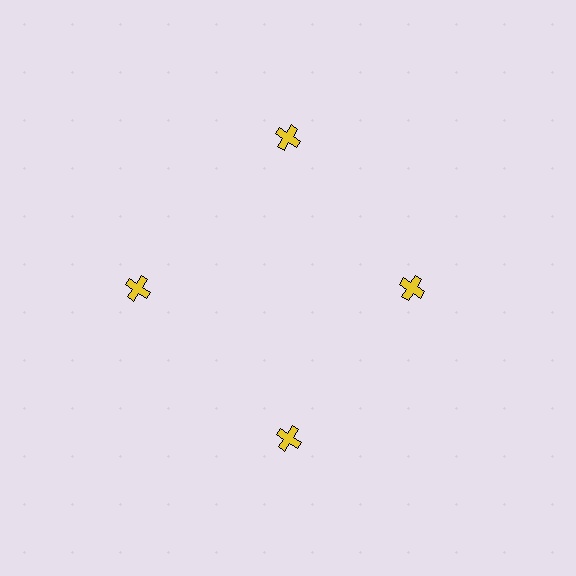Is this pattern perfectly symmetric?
No. The 4 yellow crosses are arranged in a ring, but one element near the 3 o'clock position is pulled inward toward the center, breaking the 4-fold rotational symmetry.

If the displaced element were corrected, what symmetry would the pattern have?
It would have 4-fold rotational symmetry — the pattern would map onto itself every 90 degrees.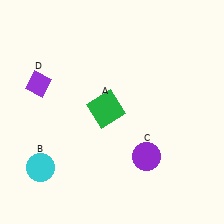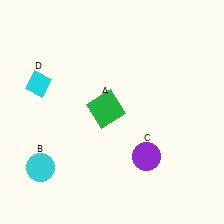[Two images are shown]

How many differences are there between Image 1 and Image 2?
There is 1 difference between the two images.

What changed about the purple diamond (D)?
In Image 1, D is purple. In Image 2, it changed to cyan.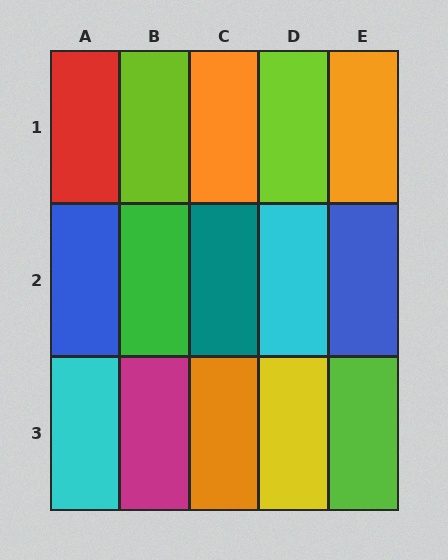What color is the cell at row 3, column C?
Orange.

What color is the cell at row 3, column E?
Lime.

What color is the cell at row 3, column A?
Cyan.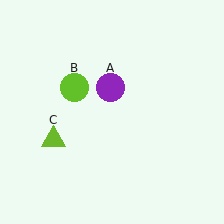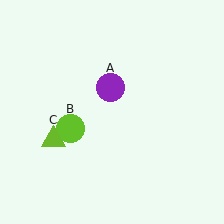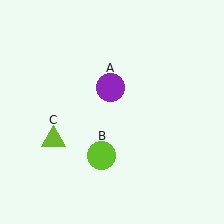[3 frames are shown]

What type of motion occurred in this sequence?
The lime circle (object B) rotated counterclockwise around the center of the scene.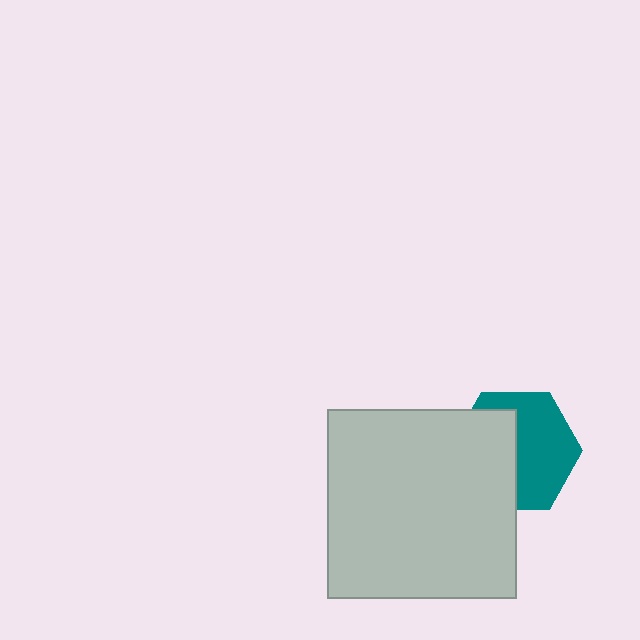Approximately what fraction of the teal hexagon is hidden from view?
Roughly 46% of the teal hexagon is hidden behind the light gray square.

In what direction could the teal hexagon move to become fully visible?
The teal hexagon could move right. That would shift it out from behind the light gray square entirely.